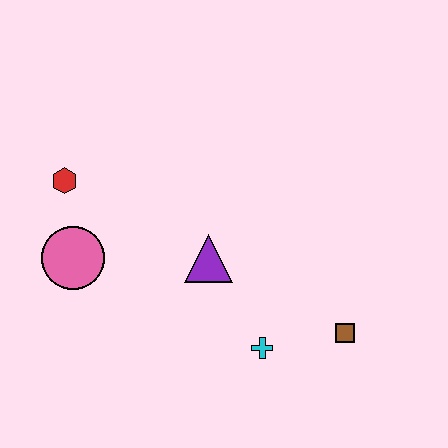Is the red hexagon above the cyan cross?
Yes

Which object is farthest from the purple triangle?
The red hexagon is farthest from the purple triangle.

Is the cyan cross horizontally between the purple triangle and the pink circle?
No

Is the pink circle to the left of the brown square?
Yes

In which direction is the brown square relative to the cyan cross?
The brown square is to the right of the cyan cross.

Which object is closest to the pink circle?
The red hexagon is closest to the pink circle.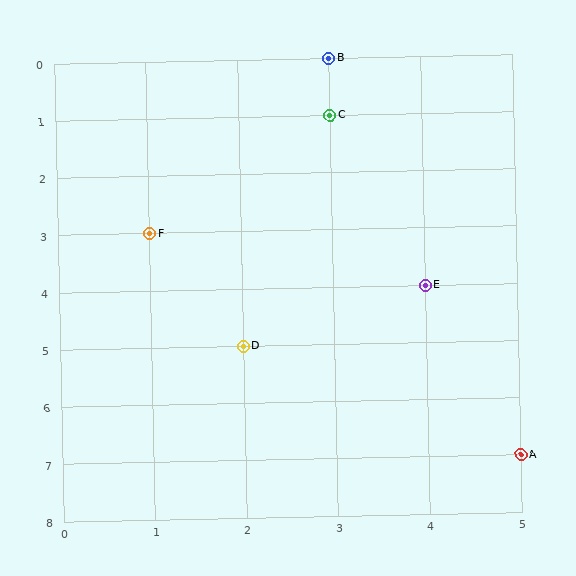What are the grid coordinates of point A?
Point A is at grid coordinates (5, 7).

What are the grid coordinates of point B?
Point B is at grid coordinates (3, 0).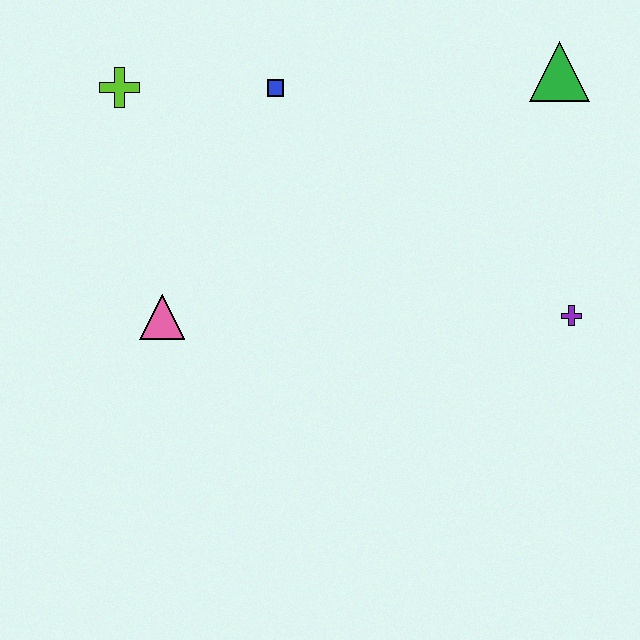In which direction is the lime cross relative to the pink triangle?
The lime cross is above the pink triangle.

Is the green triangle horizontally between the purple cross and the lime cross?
Yes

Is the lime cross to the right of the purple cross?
No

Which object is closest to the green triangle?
The purple cross is closest to the green triangle.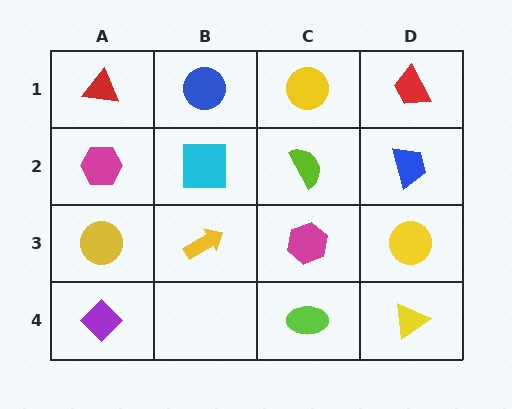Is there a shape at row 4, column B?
No, that cell is empty.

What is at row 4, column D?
A yellow triangle.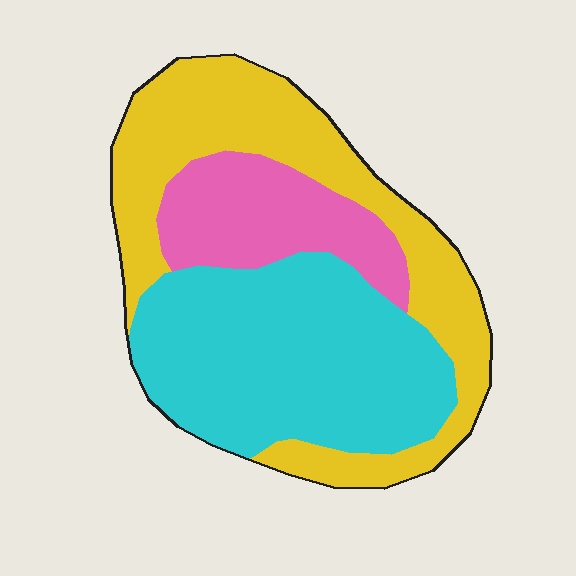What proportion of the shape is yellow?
Yellow covers 39% of the shape.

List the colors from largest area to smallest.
From largest to smallest: cyan, yellow, pink.